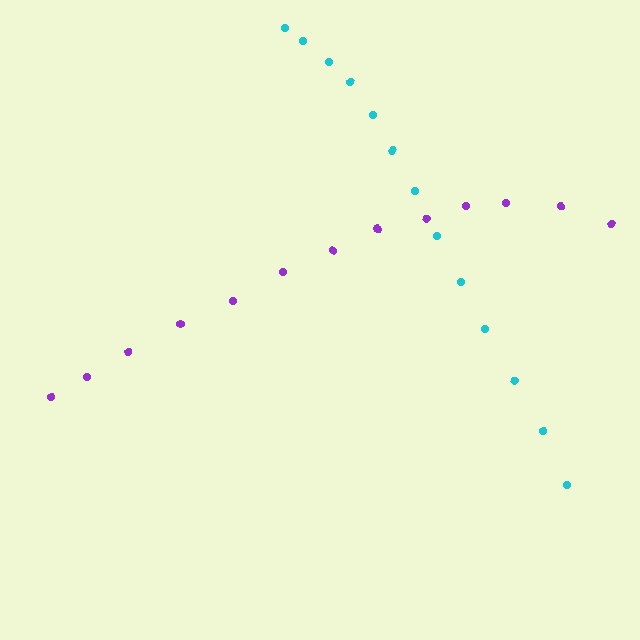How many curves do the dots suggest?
There are 2 distinct paths.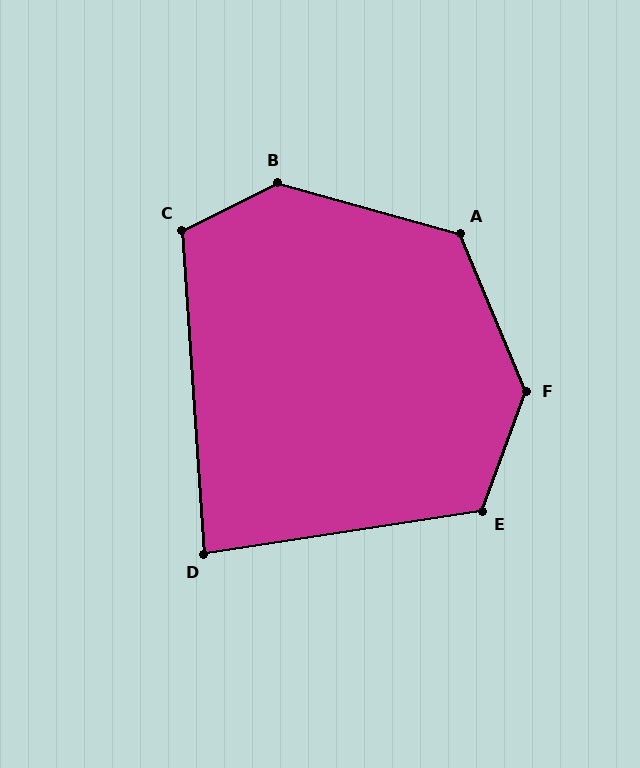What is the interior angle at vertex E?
Approximately 119 degrees (obtuse).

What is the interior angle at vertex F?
Approximately 137 degrees (obtuse).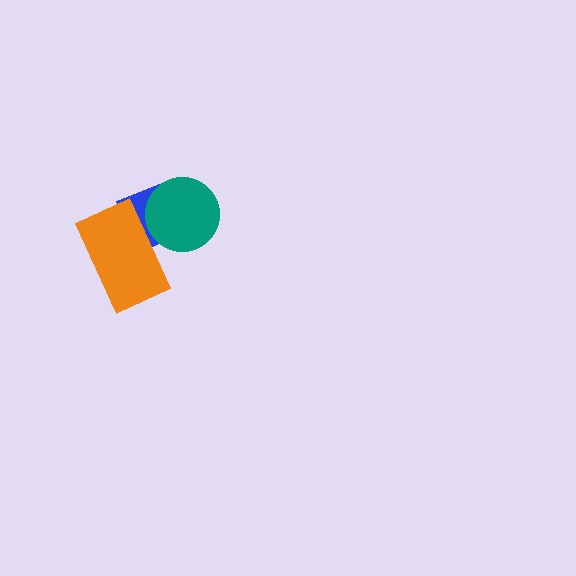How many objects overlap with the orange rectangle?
2 objects overlap with the orange rectangle.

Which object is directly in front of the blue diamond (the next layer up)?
The orange rectangle is directly in front of the blue diamond.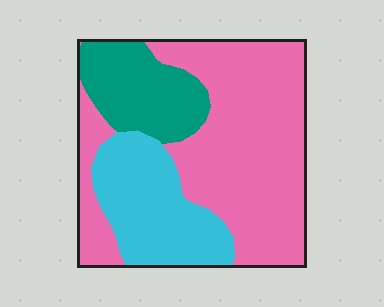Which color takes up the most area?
Pink, at roughly 60%.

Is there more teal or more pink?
Pink.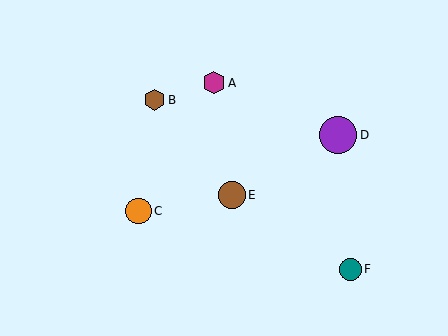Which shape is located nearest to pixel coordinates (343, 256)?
The teal circle (labeled F) at (350, 269) is nearest to that location.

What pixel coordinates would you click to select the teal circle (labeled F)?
Click at (350, 269) to select the teal circle F.